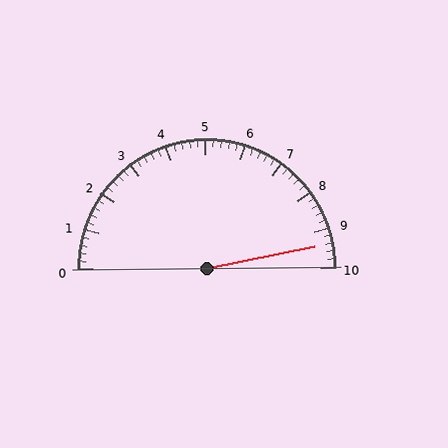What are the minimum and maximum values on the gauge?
The gauge ranges from 0 to 10.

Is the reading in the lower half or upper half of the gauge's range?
The reading is in the upper half of the range (0 to 10).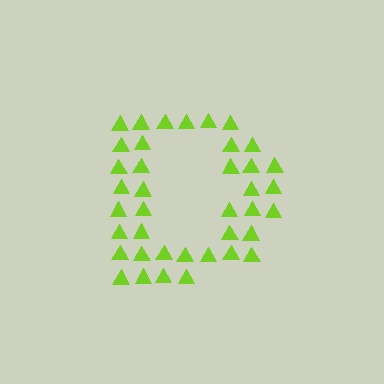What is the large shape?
The large shape is the letter D.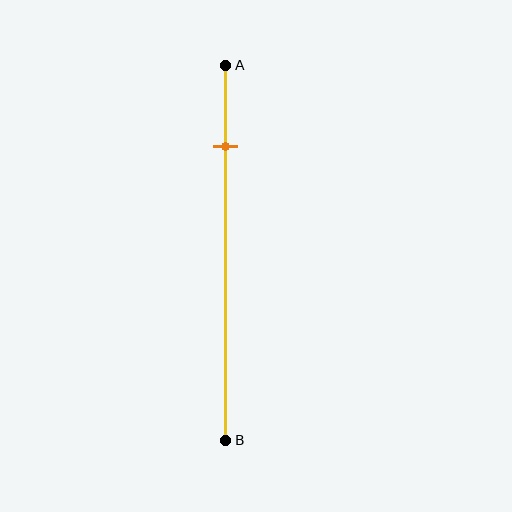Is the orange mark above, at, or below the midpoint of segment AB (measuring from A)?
The orange mark is above the midpoint of segment AB.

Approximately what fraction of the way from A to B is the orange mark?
The orange mark is approximately 20% of the way from A to B.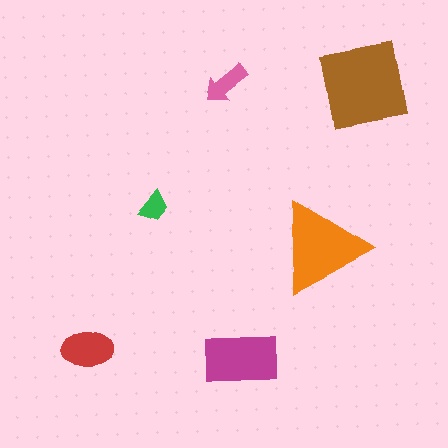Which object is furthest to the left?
The red ellipse is leftmost.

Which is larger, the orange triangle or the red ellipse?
The orange triangle.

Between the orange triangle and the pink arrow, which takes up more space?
The orange triangle.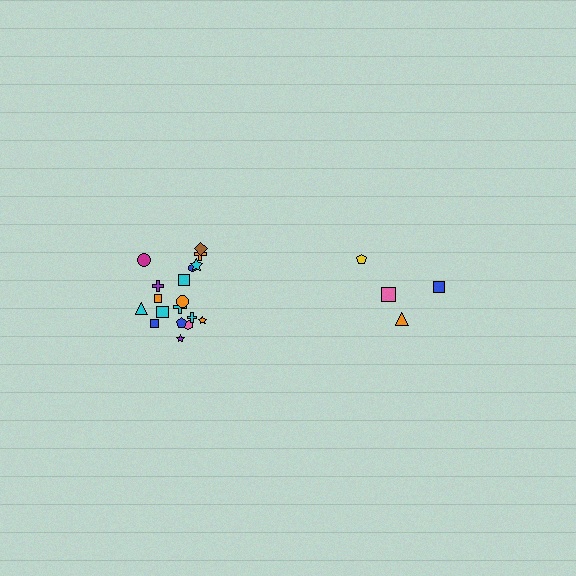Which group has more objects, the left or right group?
The left group.